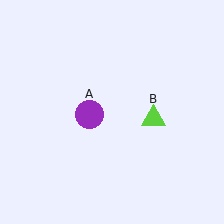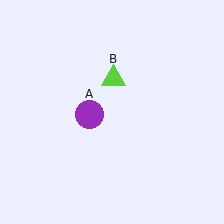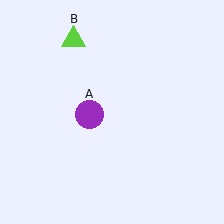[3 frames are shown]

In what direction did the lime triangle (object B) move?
The lime triangle (object B) moved up and to the left.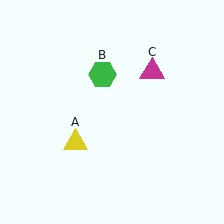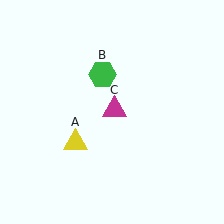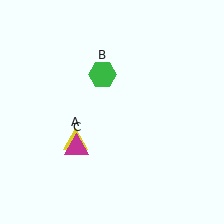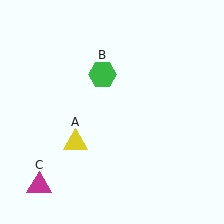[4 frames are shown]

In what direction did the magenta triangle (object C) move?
The magenta triangle (object C) moved down and to the left.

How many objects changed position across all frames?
1 object changed position: magenta triangle (object C).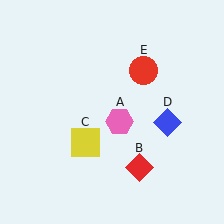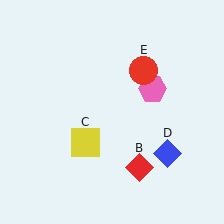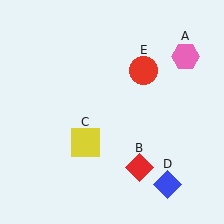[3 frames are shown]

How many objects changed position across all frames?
2 objects changed position: pink hexagon (object A), blue diamond (object D).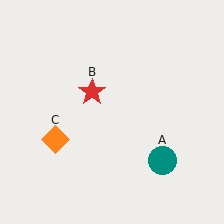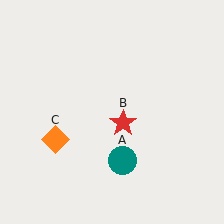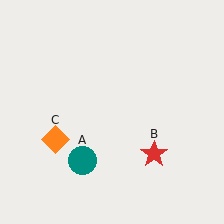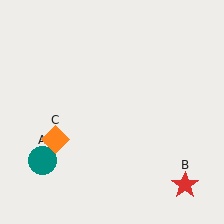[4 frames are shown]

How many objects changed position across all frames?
2 objects changed position: teal circle (object A), red star (object B).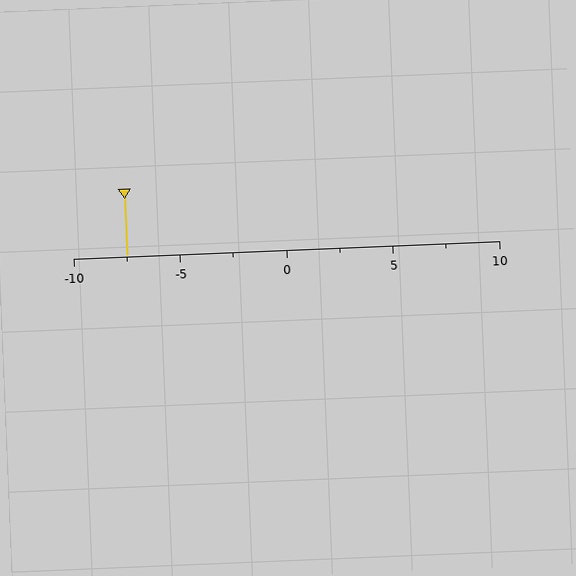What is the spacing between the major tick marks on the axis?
The major ticks are spaced 5 apart.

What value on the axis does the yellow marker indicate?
The marker indicates approximately -7.5.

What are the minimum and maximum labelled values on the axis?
The axis runs from -10 to 10.